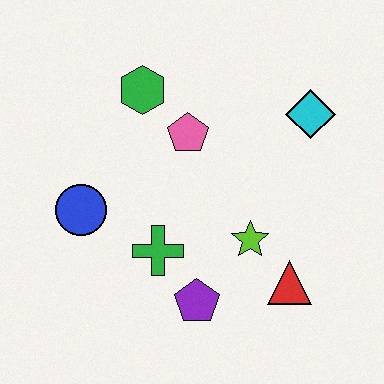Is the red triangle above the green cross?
No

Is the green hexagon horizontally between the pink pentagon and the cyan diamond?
No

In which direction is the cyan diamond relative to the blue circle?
The cyan diamond is to the right of the blue circle.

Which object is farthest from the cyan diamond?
The blue circle is farthest from the cyan diamond.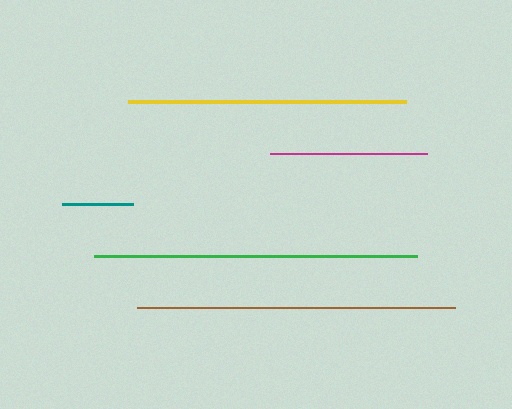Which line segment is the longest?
The green line is the longest at approximately 323 pixels.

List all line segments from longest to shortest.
From longest to shortest: green, brown, yellow, magenta, teal.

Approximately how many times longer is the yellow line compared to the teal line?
The yellow line is approximately 3.9 times the length of the teal line.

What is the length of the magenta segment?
The magenta segment is approximately 157 pixels long.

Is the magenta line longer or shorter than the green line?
The green line is longer than the magenta line.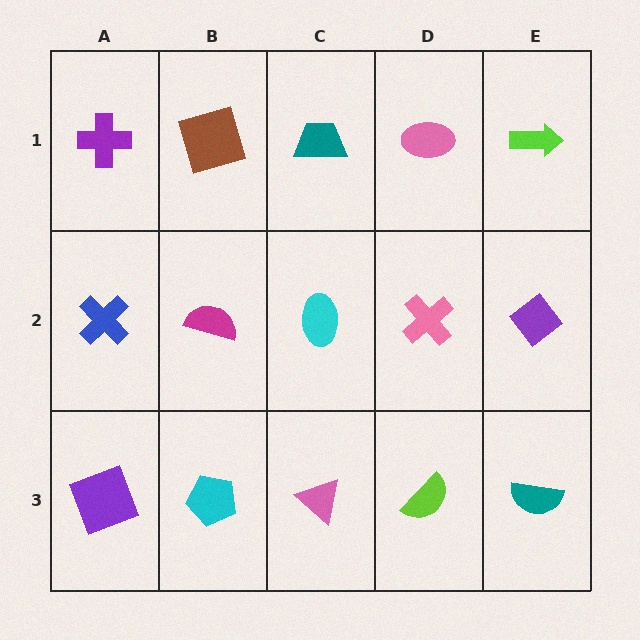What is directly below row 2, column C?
A pink triangle.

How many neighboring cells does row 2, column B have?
4.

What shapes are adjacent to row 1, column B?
A magenta semicircle (row 2, column B), a purple cross (row 1, column A), a teal trapezoid (row 1, column C).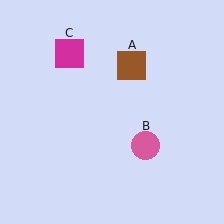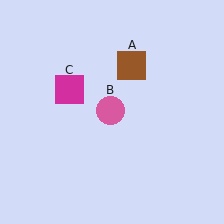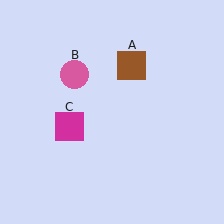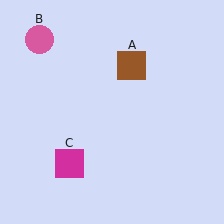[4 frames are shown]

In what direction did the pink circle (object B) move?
The pink circle (object B) moved up and to the left.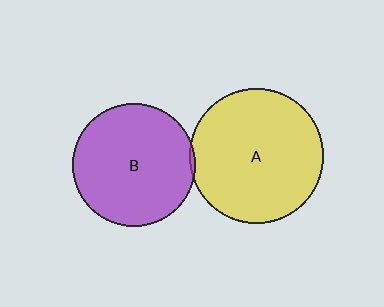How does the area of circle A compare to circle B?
Approximately 1.2 times.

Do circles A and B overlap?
Yes.